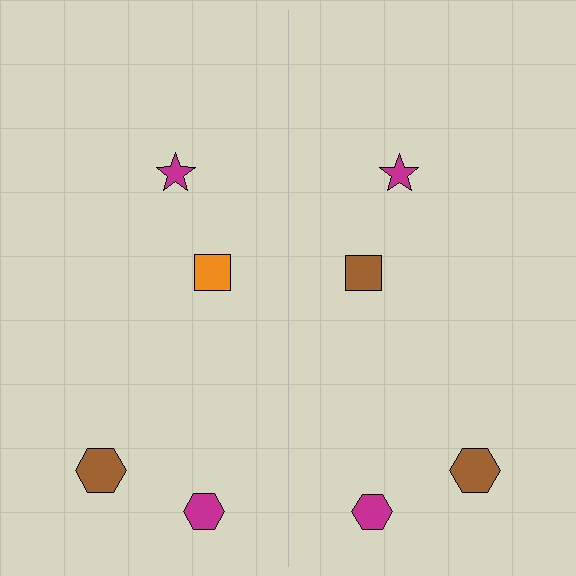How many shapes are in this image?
There are 8 shapes in this image.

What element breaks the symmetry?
The brown square on the right side breaks the symmetry — its mirror counterpart is orange.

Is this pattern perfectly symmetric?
No, the pattern is not perfectly symmetric. The brown square on the right side breaks the symmetry — its mirror counterpart is orange.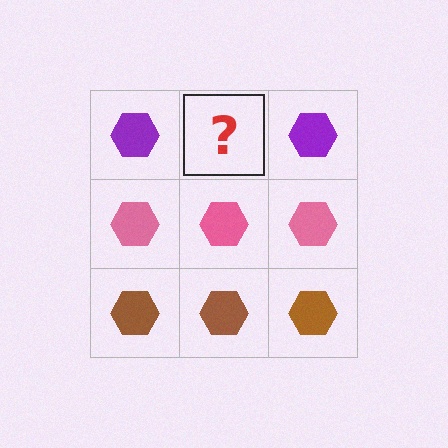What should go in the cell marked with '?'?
The missing cell should contain a purple hexagon.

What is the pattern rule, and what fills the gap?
The rule is that each row has a consistent color. The gap should be filled with a purple hexagon.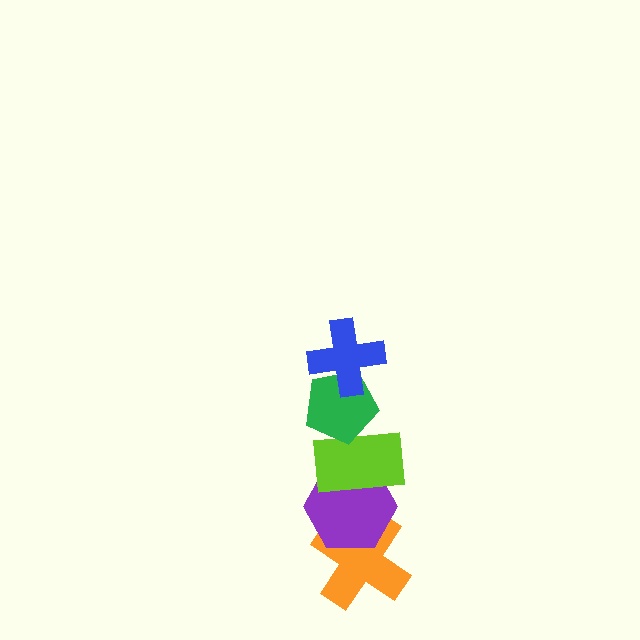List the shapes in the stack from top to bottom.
From top to bottom: the blue cross, the green pentagon, the lime rectangle, the purple hexagon, the orange cross.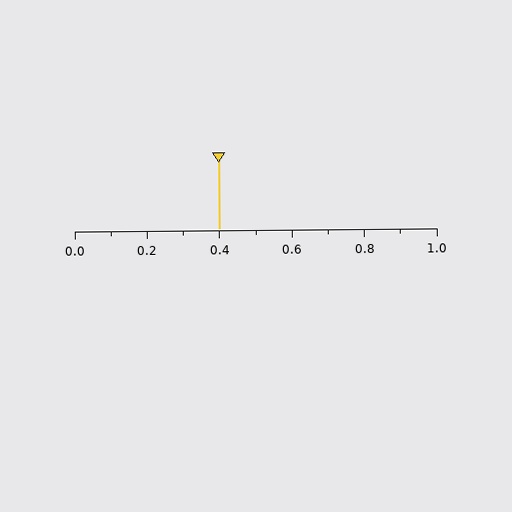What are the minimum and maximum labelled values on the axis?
The axis runs from 0.0 to 1.0.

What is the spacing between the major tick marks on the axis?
The major ticks are spaced 0.2 apart.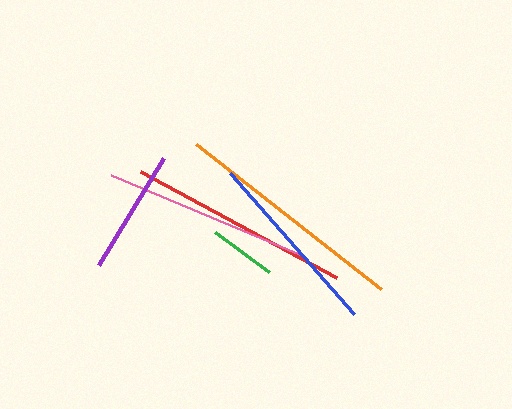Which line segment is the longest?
The orange line is the longest at approximately 235 pixels.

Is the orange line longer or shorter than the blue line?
The orange line is longer than the blue line.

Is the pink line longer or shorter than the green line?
The pink line is longer than the green line.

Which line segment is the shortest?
The green line is the shortest at approximately 67 pixels.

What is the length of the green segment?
The green segment is approximately 67 pixels long.